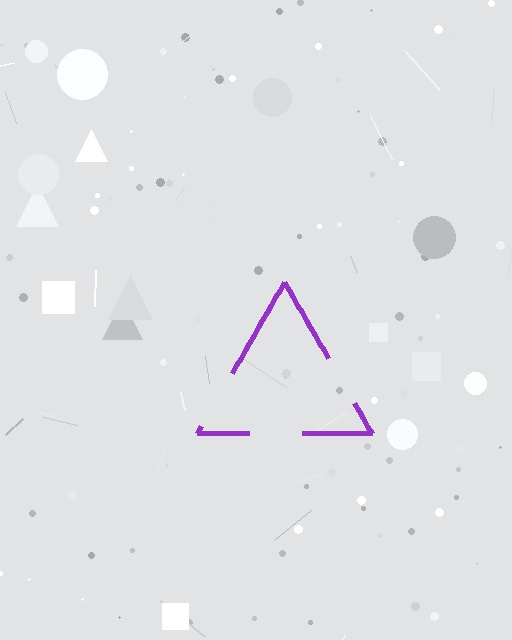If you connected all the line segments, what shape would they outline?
They would outline a triangle.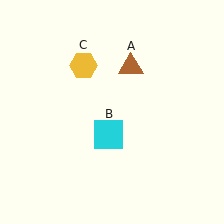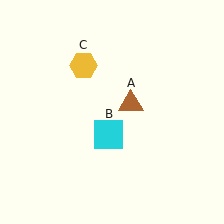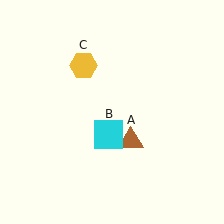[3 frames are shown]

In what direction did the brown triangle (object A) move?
The brown triangle (object A) moved down.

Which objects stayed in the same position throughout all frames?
Cyan square (object B) and yellow hexagon (object C) remained stationary.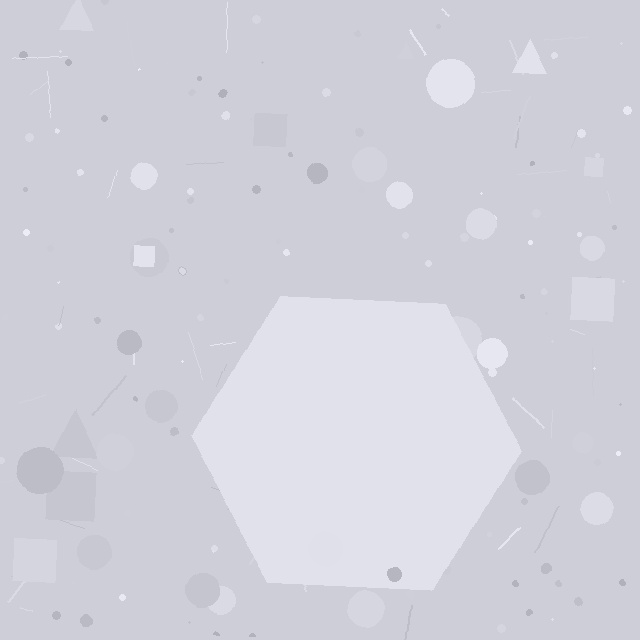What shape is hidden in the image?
A hexagon is hidden in the image.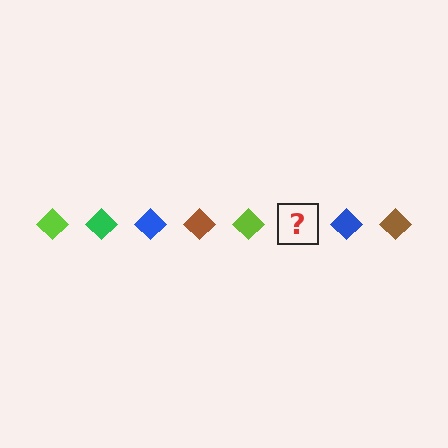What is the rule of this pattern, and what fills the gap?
The rule is that the pattern cycles through lime, green, blue, brown diamonds. The gap should be filled with a green diamond.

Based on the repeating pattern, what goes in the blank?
The blank should be a green diamond.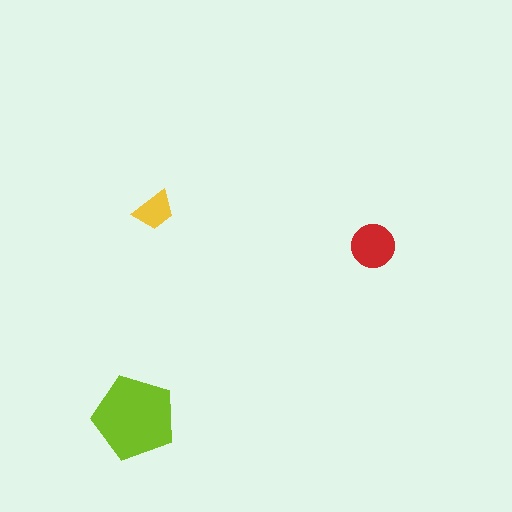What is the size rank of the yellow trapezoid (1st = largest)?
3rd.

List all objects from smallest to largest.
The yellow trapezoid, the red circle, the lime pentagon.